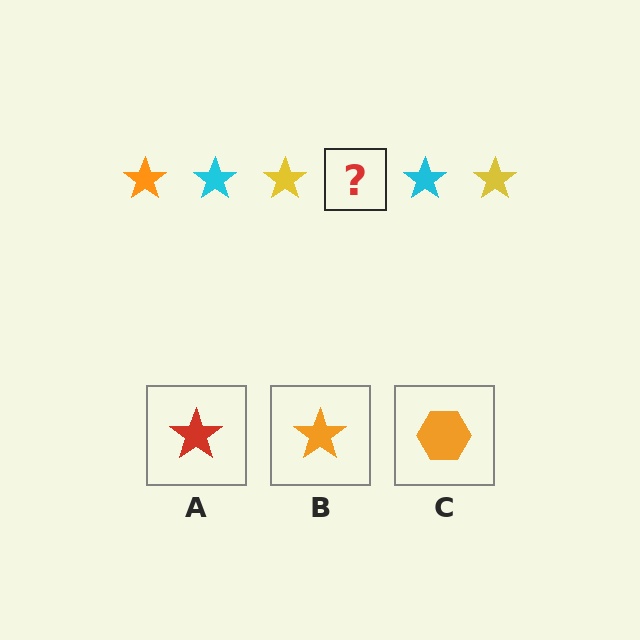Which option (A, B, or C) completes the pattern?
B.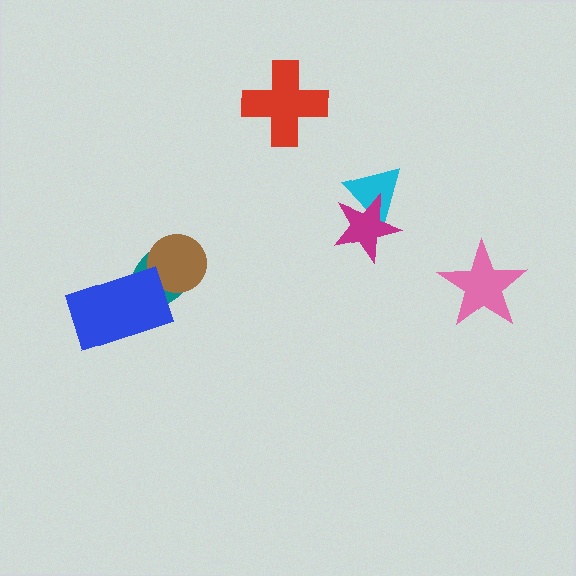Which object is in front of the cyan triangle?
The magenta star is in front of the cyan triangle.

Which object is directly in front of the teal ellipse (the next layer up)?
The brown circle is directly in front of the teal ellipse.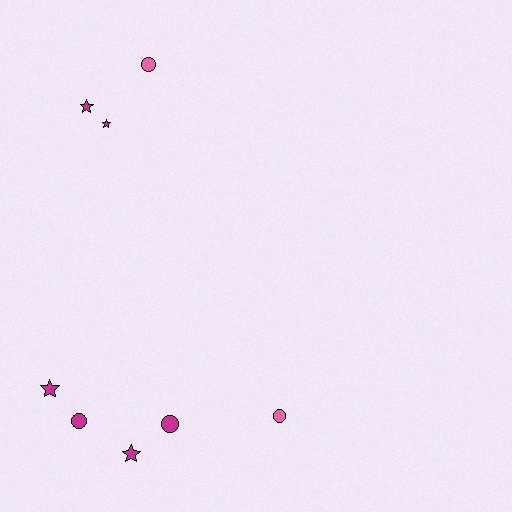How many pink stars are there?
There are no pink stars.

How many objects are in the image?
There are 8 objects.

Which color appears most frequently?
Magenta, with 6 objects.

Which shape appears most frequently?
Circle, with 4 objects.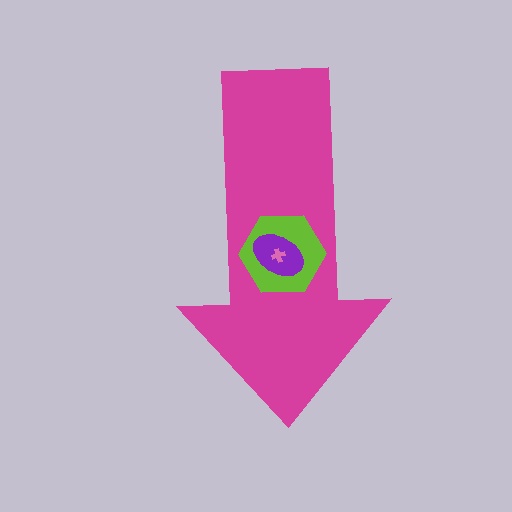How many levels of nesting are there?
4.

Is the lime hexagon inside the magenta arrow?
Yes.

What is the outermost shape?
The magenta arrow.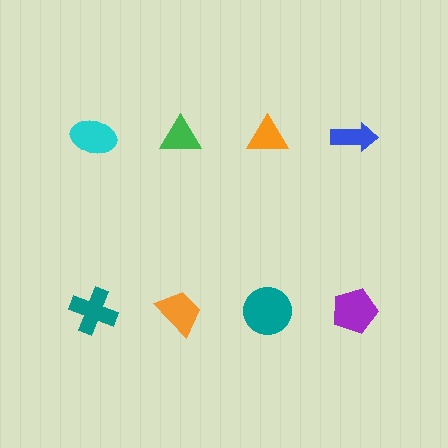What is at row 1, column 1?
A cyan ellipse.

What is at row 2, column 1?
A teal cross.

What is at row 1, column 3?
An orange triangle.